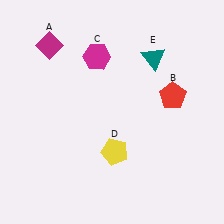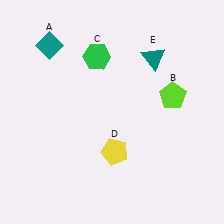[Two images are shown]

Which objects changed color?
A changed from magenta to teal. B changed from red to lime. C changed from magenta to green.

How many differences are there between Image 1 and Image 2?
There are 3 differences between the two images.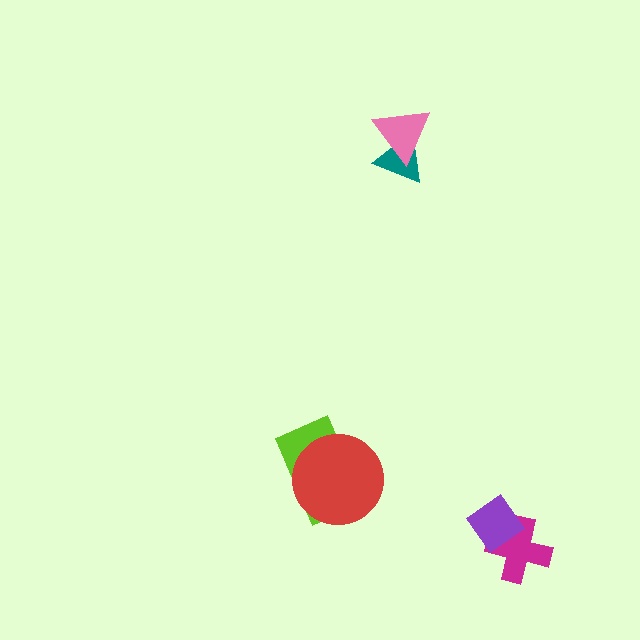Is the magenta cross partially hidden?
Yes, it is partially covered by another shape.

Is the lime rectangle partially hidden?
Yes, it is partially covered by another shape.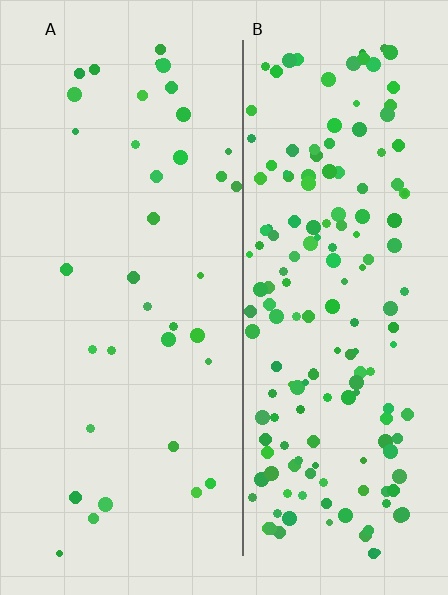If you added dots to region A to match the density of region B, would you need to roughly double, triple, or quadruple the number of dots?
Approximately quadruple.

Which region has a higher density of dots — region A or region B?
B (the right).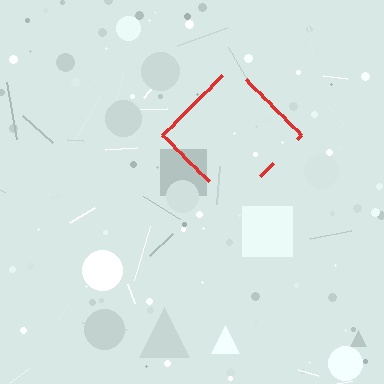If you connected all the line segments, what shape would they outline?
They would outline a diamond.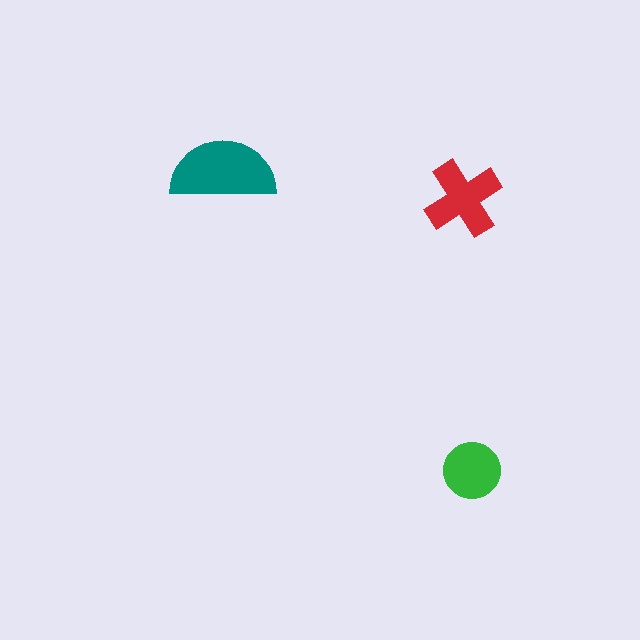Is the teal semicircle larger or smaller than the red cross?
Larger.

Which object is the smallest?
The green circle.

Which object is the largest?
The teal semicircle.